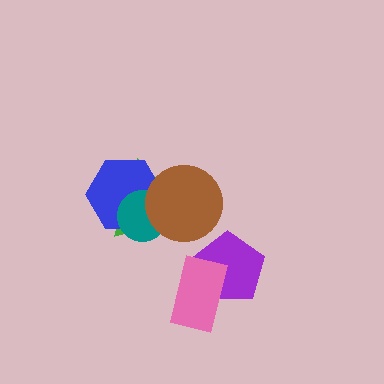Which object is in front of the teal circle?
The brown circle is in front of the teal circle.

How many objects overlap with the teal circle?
3 objects overlap with the teal circle.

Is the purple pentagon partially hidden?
Yes, it is partially covered by another shape.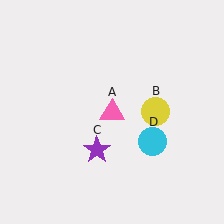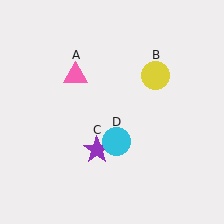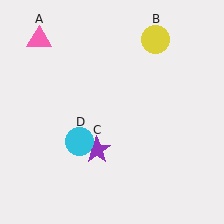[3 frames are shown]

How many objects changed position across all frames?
3 objects changed position: pink triangle (object A), yellow circle (object B), cyan circle (object D).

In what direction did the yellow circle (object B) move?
The yellow circle (object B) moved up.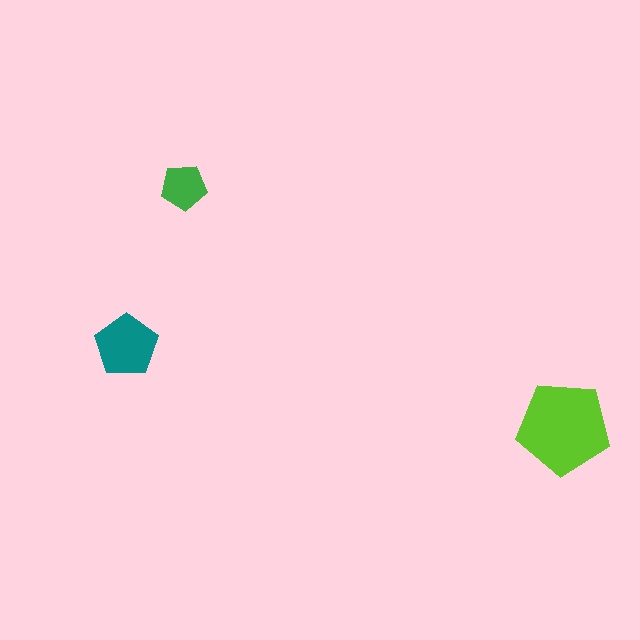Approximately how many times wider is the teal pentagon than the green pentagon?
About 1.5 times wider.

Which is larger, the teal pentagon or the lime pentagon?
The lime one.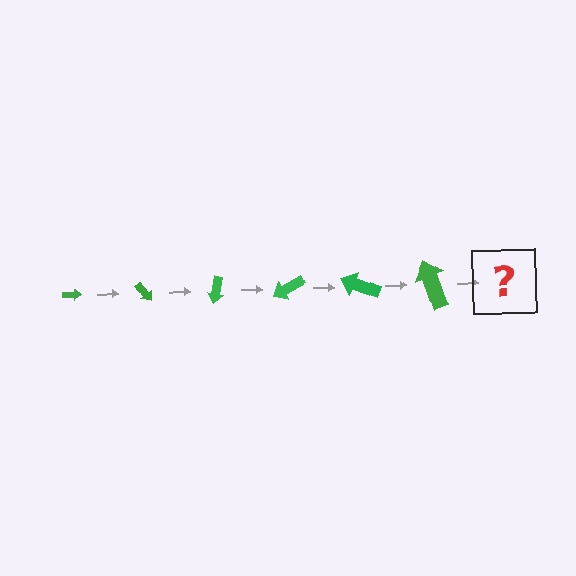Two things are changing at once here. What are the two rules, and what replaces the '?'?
The two rules are that the arrow grows larger each step and it rotates 50 degrees each step. The '?' should be an arrow, larger than the previous one and rotated 300 degrees from the start.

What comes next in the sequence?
The next element should be an arrow, larger than the previous one and rotated 300 degrees from the start.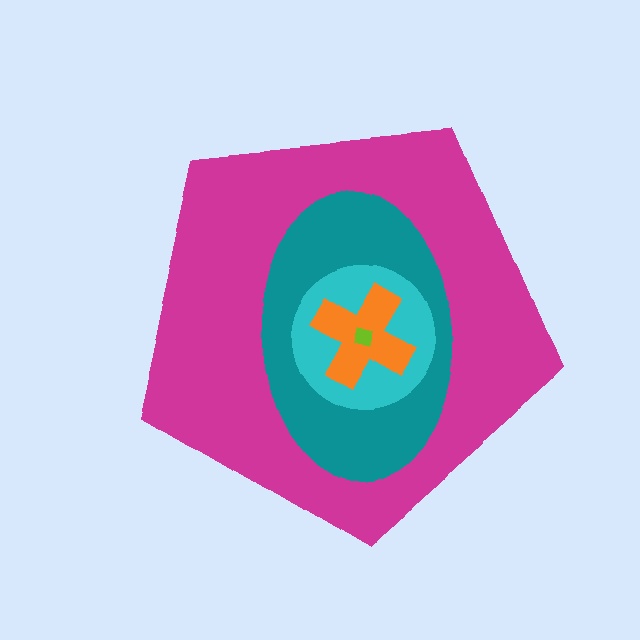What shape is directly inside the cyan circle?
The orange cross.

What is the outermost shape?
The magenta pentagon.